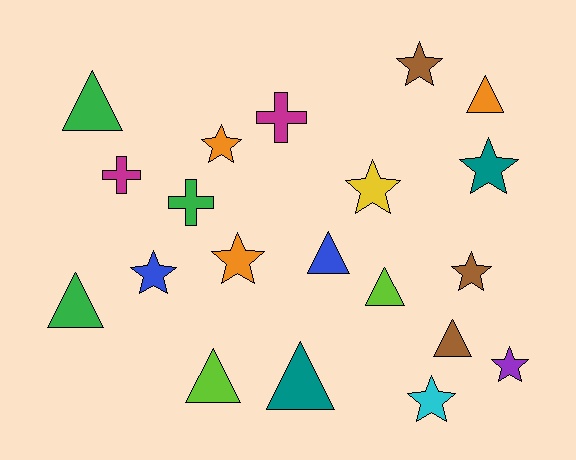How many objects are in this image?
There are 20 objects.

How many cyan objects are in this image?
There is 1 cyan object.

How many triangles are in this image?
There are 8 triangles.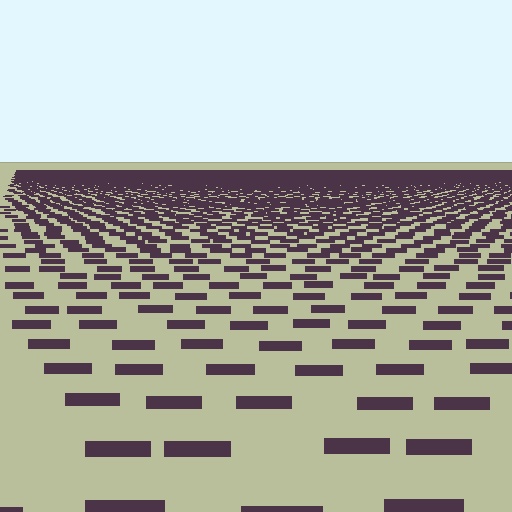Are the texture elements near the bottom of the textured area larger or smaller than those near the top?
Larger. Near the bottom, elements are closer to the viewer and appear at a bigger on-screen size.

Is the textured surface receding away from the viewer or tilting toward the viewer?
The surface is receding away from the viewer. Texture elements get smaller and denser toward the top.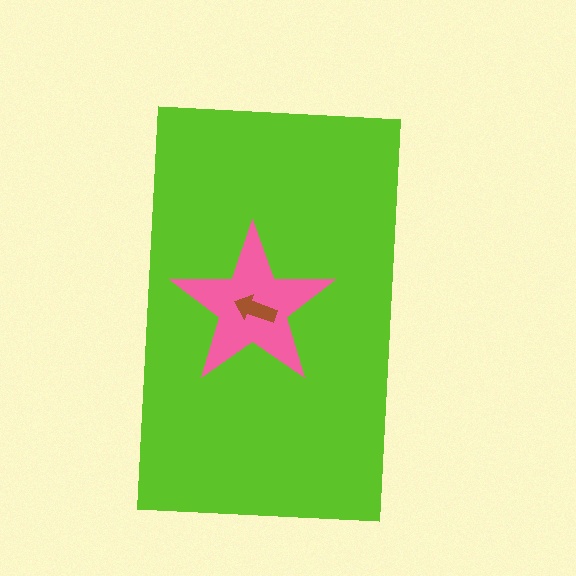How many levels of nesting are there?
3.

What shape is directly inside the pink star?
The brown arrow.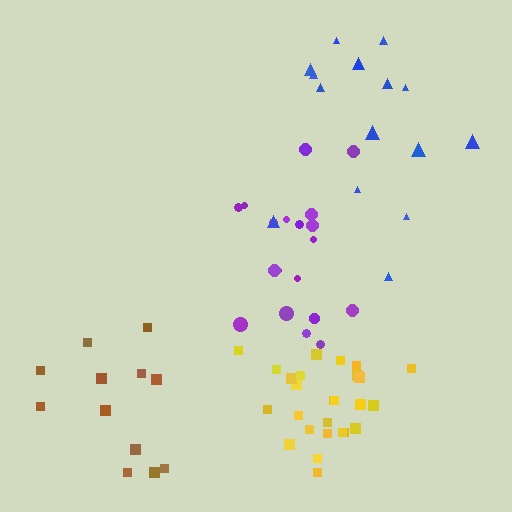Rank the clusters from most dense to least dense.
yellow, purple, blue, brown.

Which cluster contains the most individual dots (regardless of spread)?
Yellow (26).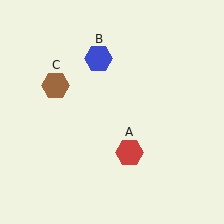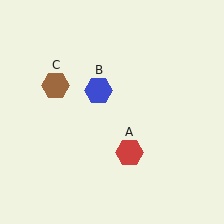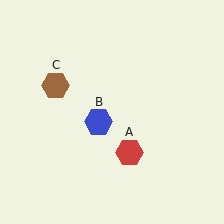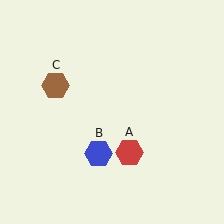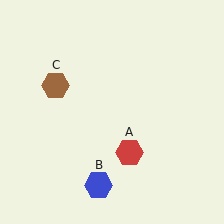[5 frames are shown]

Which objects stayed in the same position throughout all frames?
Red hexagon (object A) and brown hexagon (object C) remained stationary.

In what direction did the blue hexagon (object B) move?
The blue hexagon (object B) moved down.